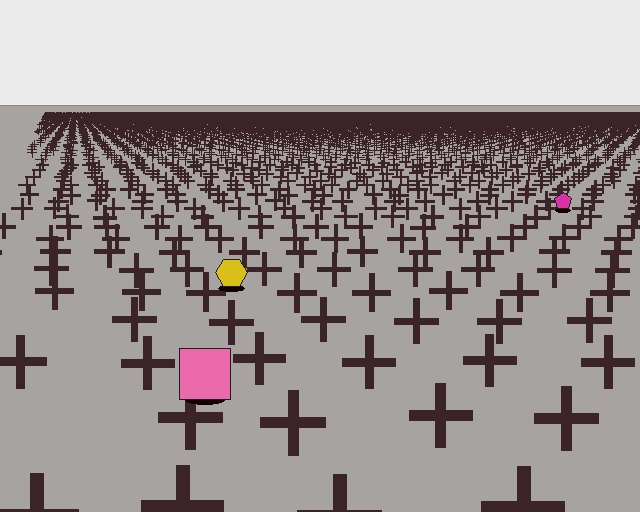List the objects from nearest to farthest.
From nearest to farthest: the pink square, the yellow hexagon, the magenta pentagon.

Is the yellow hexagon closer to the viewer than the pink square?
No. The pink square is closer — you can tell from the texture gradient: the ground texture is coarser near it.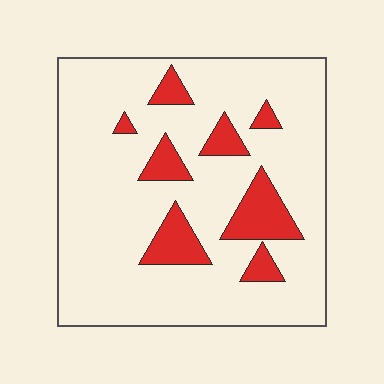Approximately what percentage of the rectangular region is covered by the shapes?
Approximately 15%.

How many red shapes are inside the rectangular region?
8.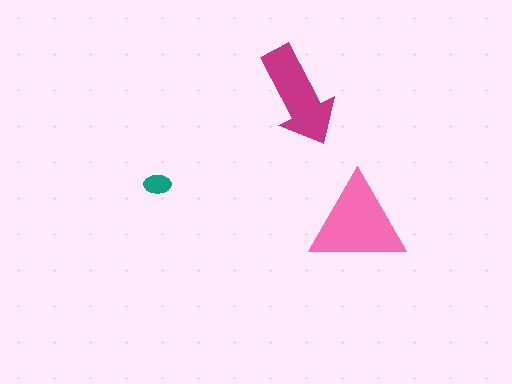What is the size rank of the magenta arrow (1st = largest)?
2nd.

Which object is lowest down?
The pink triangle is bottommost.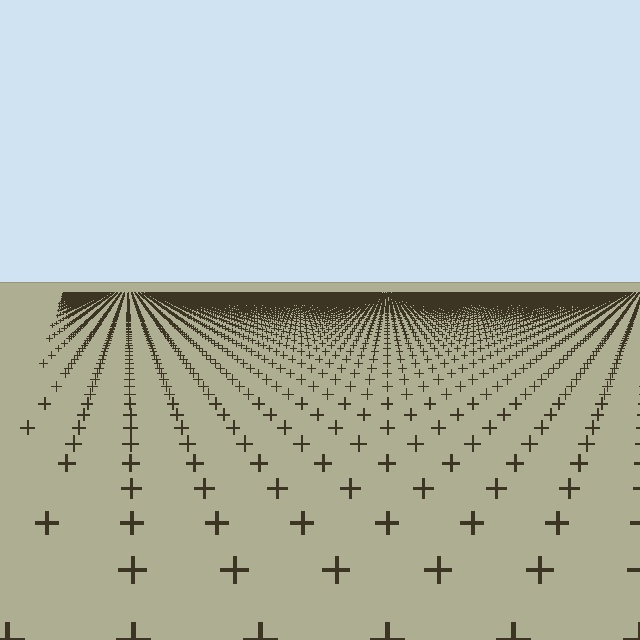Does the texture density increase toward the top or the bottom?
Density increases toward the top.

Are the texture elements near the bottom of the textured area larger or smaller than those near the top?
Larger. Near the bottom, elements are closer to the viewer and appear at a bigger on-screen size.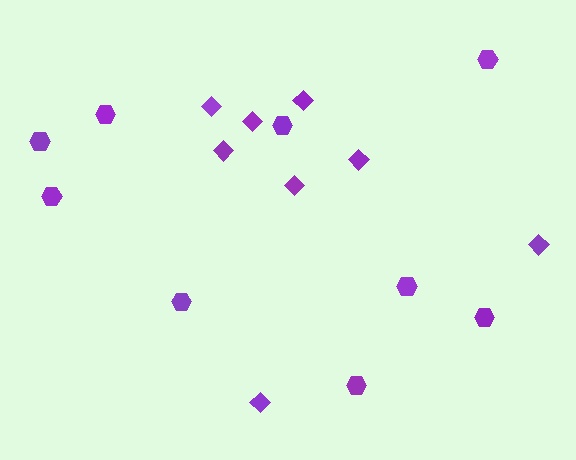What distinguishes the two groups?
There are 2 groups: one group of diamonds (8) and one group of hexagons (9).